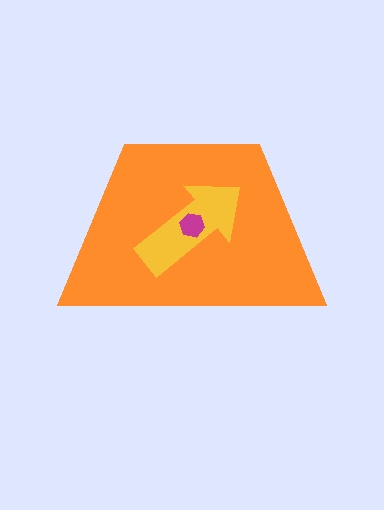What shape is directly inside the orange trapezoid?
The yellow arrow.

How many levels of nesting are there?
3.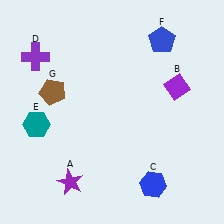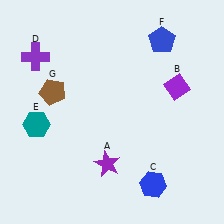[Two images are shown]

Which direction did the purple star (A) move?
The purple star (A) moved right.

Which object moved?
The purple star (A) moved right.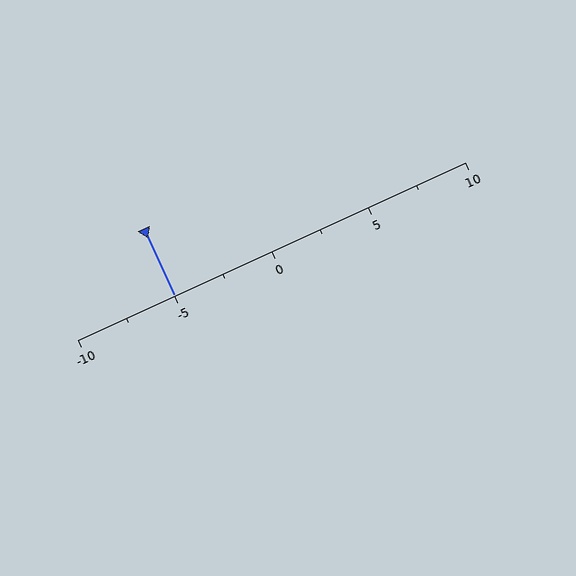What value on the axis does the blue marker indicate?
The marker indicates approximately -5.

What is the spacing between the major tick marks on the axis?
The major ticks are spaced 5 apart.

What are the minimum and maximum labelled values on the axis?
The axis runs from -10 to 10.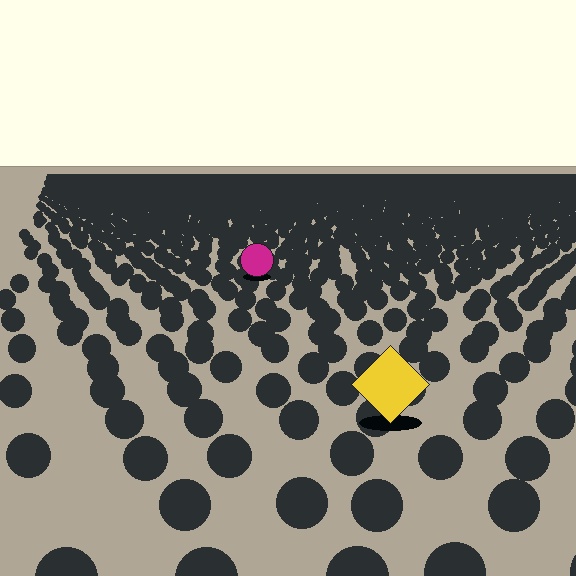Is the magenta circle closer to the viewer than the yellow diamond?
No. The yellow diamond is closer — you can tell from the texture gradient: the ground texture is coarser near it.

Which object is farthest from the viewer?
The magenta circle is farthest from the viewer. It appears smaller and the ground texture around it is denser.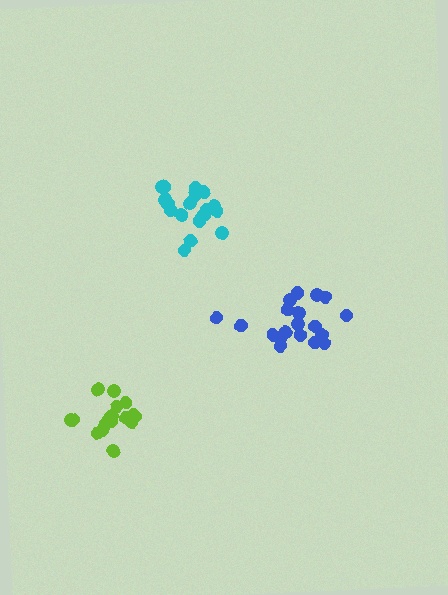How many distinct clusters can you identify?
There are 3 distinct clusters.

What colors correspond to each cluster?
The clusters are colored: lime, cyan, blue.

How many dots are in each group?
Group 1: 18 dots, Group 2: 19 dots, Group 3: 19 dots (56 total).